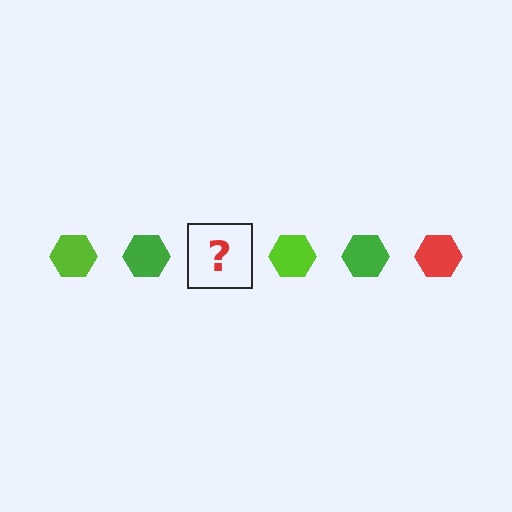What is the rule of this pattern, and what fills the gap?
The rule is that the pattern cycles through lime, green, red hexagons. The gap should be filled with a red hexagon.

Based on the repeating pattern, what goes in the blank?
The blank should be a red hexagon.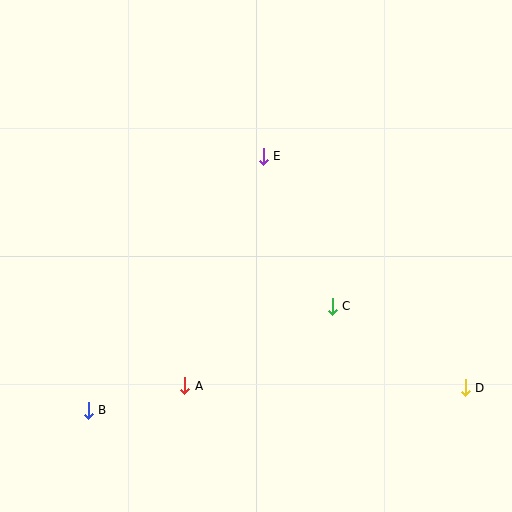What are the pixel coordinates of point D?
Point D is at (465, 388).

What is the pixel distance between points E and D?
The distance between E and D is 307 pixels.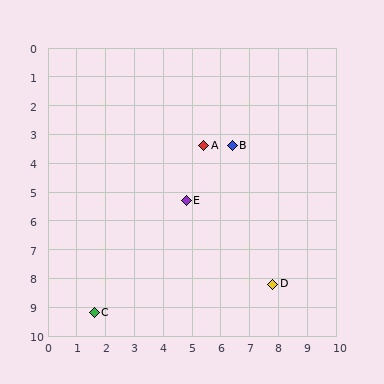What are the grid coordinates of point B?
Point B is at approximately (6.4, 3.4).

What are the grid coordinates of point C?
Point C is at approximately (1.6, 9.2).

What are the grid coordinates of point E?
Point E is at approximately (4.8, 5.3).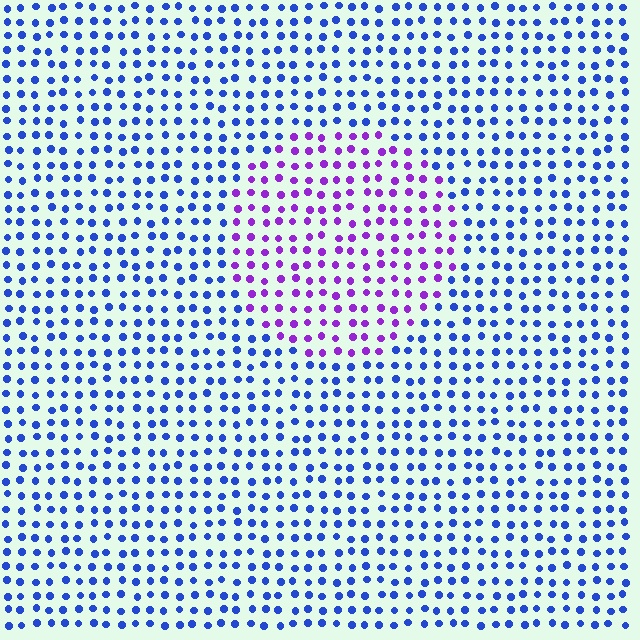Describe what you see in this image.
The image is filled with small blue elements in a uniform arrangement. A circle-shaped region is visible where the elements are tinted to a slightly different hue, forming a subtle color boundary.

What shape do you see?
I see a circle.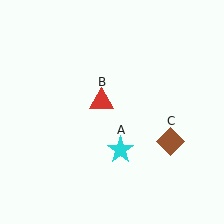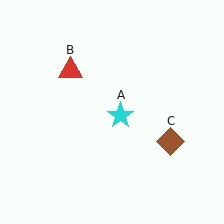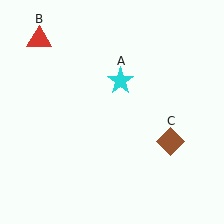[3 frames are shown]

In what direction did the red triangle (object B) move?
The red triangle (object B) moved up and to the left.